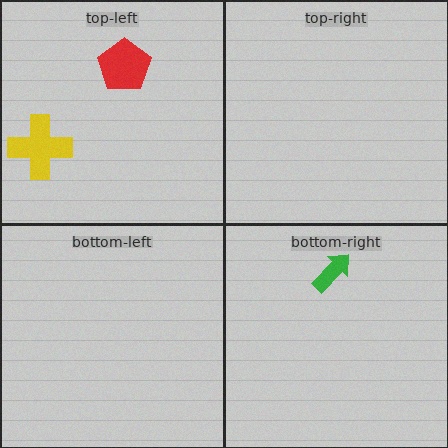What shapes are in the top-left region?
The yellow cross, the red pentagon.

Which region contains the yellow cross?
The top-left region.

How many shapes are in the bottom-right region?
1.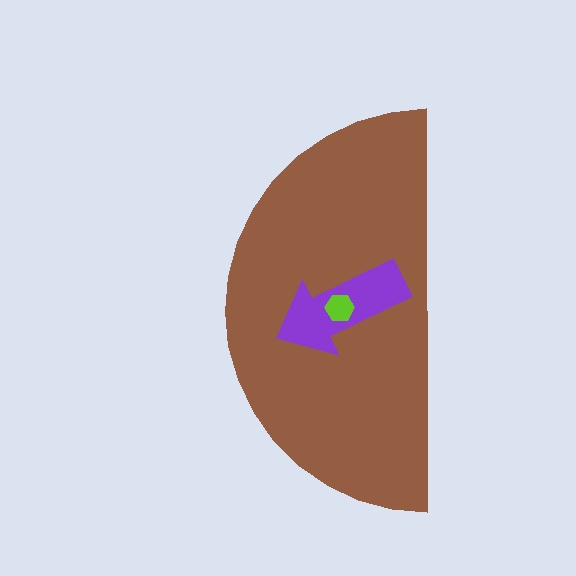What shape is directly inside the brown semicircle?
The purple arrow.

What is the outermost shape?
The brown semicircle.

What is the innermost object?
The lime hexagon.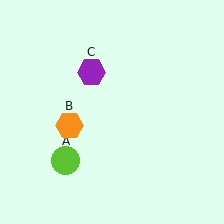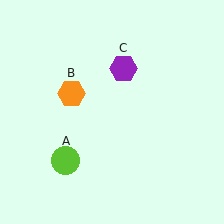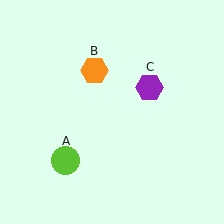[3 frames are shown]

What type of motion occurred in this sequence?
The orange hexagon (object B), purple hexagon (object C) rotated clockwise around the center of the scene.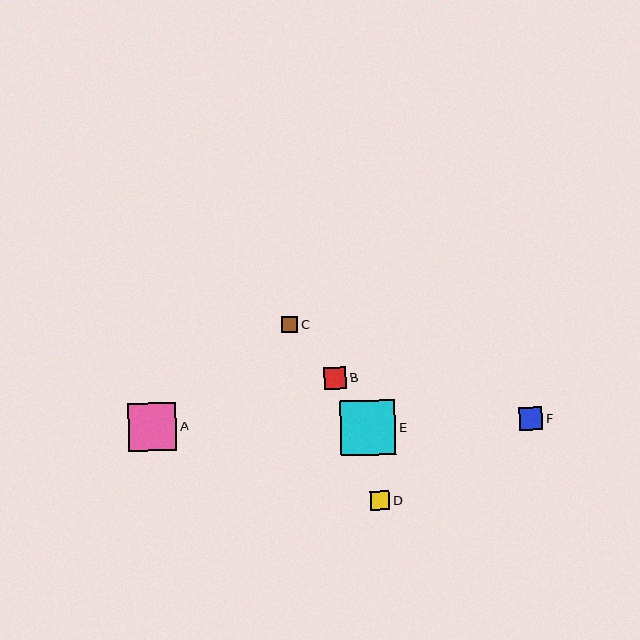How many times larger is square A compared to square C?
Square A is approximately 3.1 times the size of square C.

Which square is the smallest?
Square C is the smallest with a size of approximately 16 pixels.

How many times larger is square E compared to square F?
Square E is approximately 2.4 times the size of square F.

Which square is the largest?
Square E is the largest with a size of approximately 55 pixels.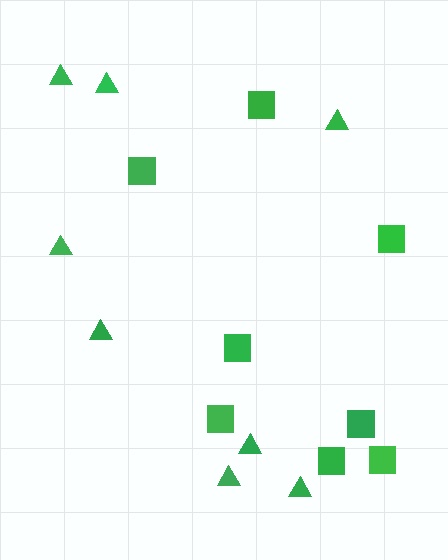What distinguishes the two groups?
There are 2 groups: one group of triangles (8) and one group of squares (8).